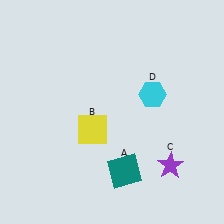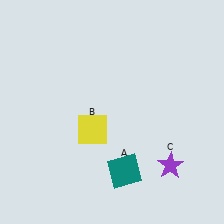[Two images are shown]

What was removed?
The cyan hexagon (D) was removed in Image 2.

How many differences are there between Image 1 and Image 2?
There is 1 difference between the two images.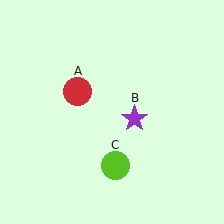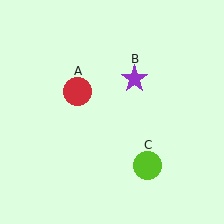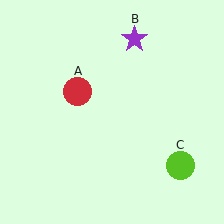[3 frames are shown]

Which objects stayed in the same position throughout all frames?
Red circle (object A) remained stationary.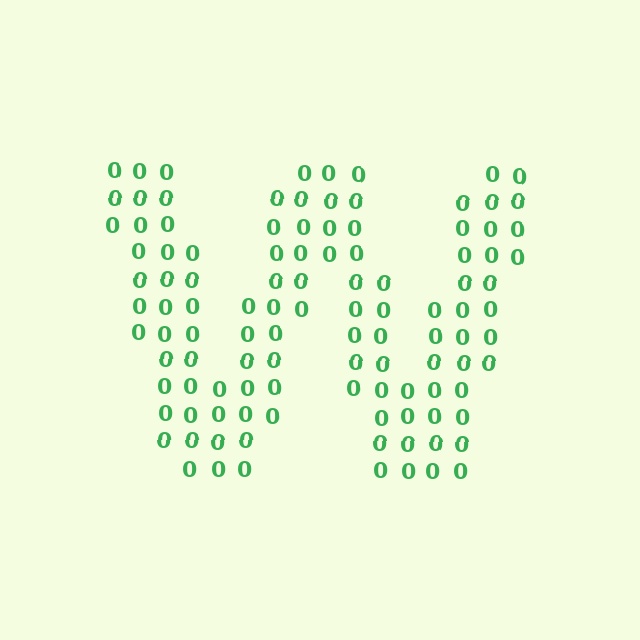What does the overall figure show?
The overall figure shows the letter W.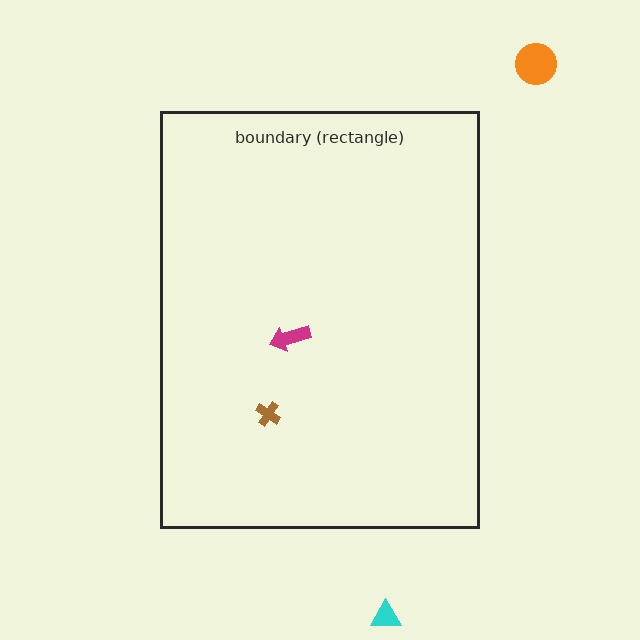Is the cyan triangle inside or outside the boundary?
Outside.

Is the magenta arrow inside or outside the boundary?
Inside.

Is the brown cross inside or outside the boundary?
Inside.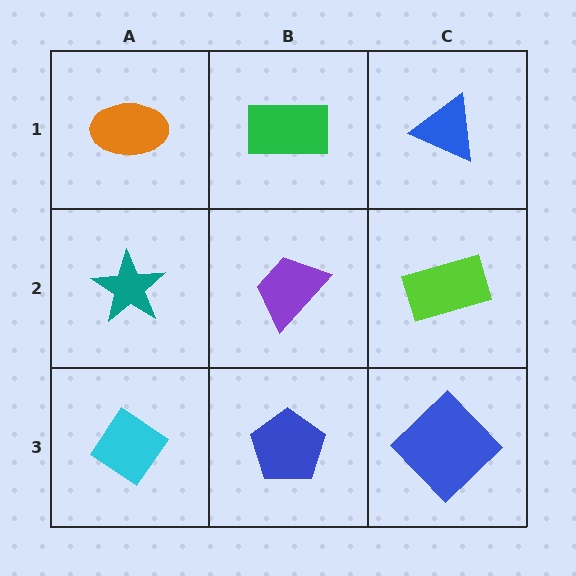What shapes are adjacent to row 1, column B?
A purple trapezoid (row 2, column B), an orange ellipse (row 1, column A), a blue triangle (row 1, column C).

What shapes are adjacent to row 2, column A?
An orange ellipse (row 1, column A), a cyan diamond (row 3, column A), a purple trapezoid (row 2, column B).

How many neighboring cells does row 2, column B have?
4.